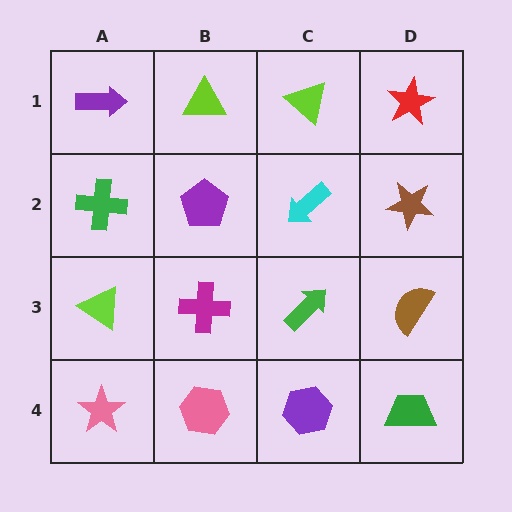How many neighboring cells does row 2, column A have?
3.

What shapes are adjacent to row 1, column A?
A green cross (row 2, column A), a lime triangle (row 1, column B).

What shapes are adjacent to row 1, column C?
A cyan arrow (row 2, column C), a lime triangle (row 1, column B), a red star (row 1, column D).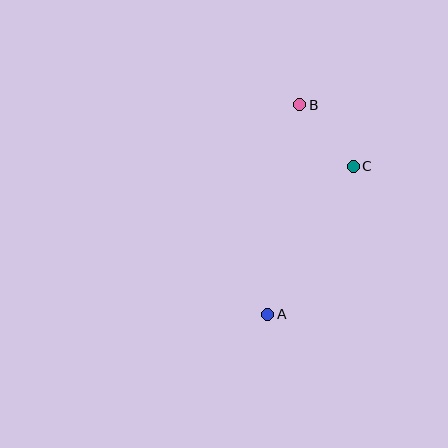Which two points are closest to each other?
Points B and C are closest to each other.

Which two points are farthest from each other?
Points A and B are farthest from each other.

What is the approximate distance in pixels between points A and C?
The distance between A and C is approximately 171 pixels.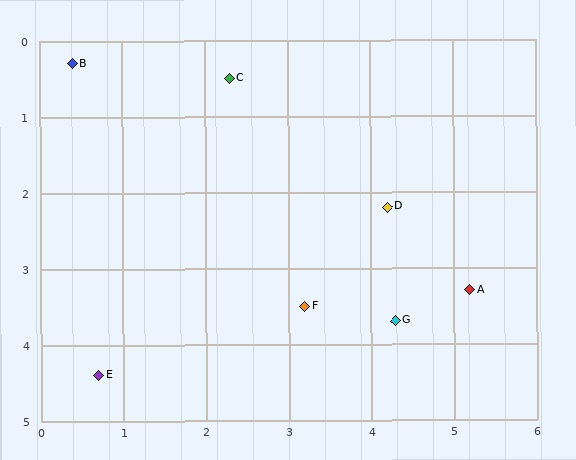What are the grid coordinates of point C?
Point C is at approximately (2.3, 0.5).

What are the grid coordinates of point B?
Point B is at approximately (0.4, 0.3).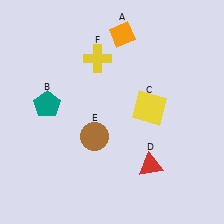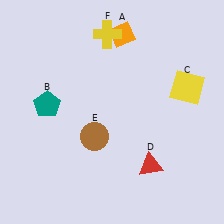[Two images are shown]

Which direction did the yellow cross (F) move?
The yellow cross (F) moved up.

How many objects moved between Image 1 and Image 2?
2 objects moved between the two images.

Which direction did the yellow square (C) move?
The yellow square (C) moved right.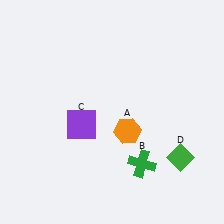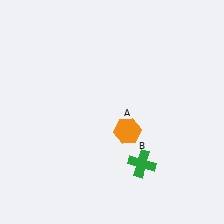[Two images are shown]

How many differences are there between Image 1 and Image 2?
There are 2 differences between the two images.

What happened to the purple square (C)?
The purple square (C) was removed in Image 2. It was in the bottom-left area of Image 1.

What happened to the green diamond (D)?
The green diamond (D) was removed in Image 2. It was in the bottom-right area of Image 1.